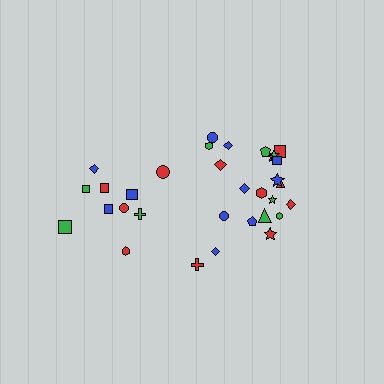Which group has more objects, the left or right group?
The right group.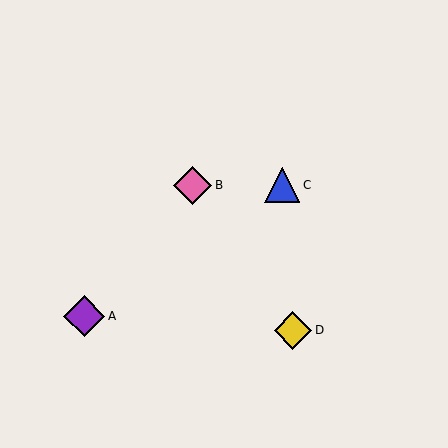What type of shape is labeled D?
Shape D is a yellow diamond.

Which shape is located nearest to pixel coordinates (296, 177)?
The blue triangle (labeled C) at (282, 185) is nearest to that location.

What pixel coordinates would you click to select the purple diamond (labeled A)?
Click at (84, 316) to select the purple diamond A.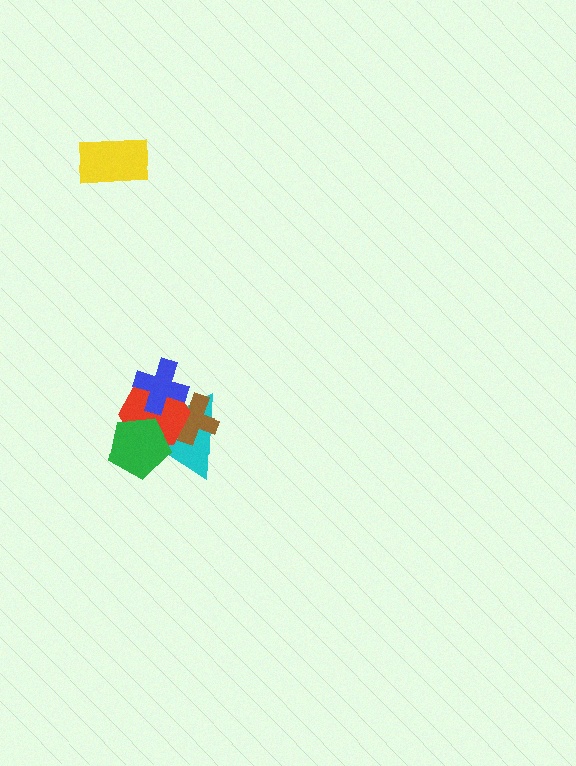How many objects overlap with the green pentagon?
2 objects overlap with the green pentagon.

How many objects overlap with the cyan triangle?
4 objects overlap with the cyan triangle.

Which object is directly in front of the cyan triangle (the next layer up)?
The brown cross is directly in front of the cyan triangle.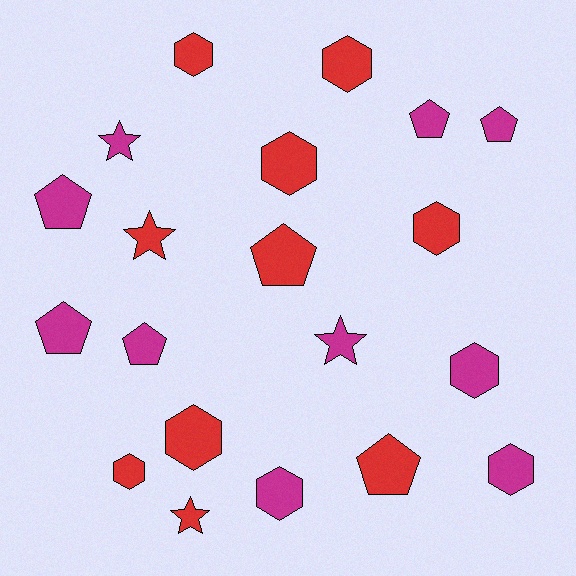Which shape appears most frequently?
Hexagon, with 9 objects.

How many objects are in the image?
There are 20 objects.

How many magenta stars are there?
There are 2 magenta stars.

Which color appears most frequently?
Red, with 10 objects.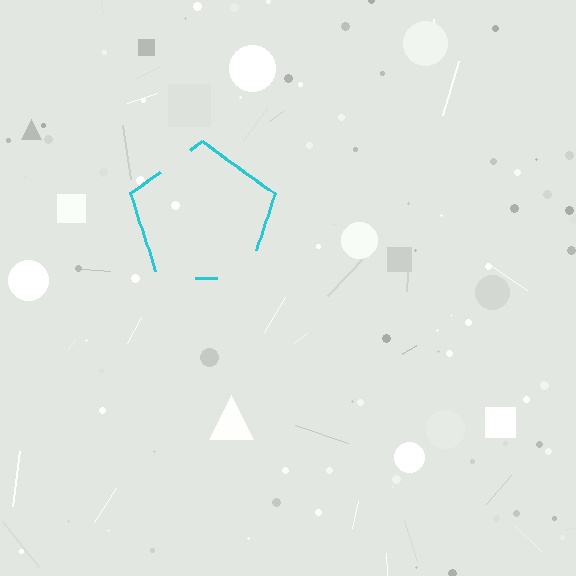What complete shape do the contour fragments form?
The contour fragments form a pentagon.